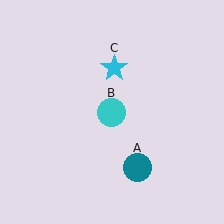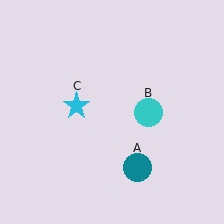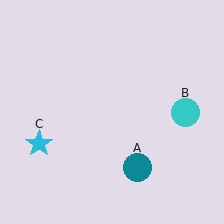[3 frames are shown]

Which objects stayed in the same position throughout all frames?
Teal circle (object A) remained stationary.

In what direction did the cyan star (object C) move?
The cyan star (object C) moved down and to the left.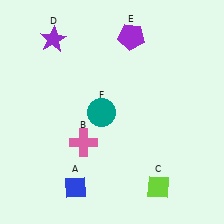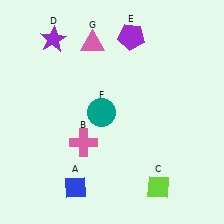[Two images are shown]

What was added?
A pink triangle (G) was added in Image 2.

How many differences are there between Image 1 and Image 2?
There is 1 difference between the two images.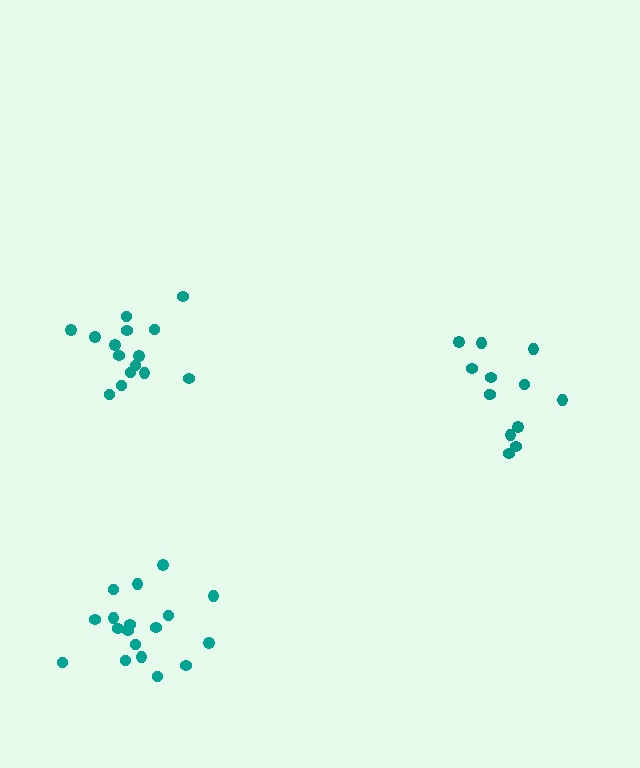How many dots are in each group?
Group 1: 18 dots, Group 2: 15 dots, Group 3: 13 dots (46 total).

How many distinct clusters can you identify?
There are 3 distinct clusters.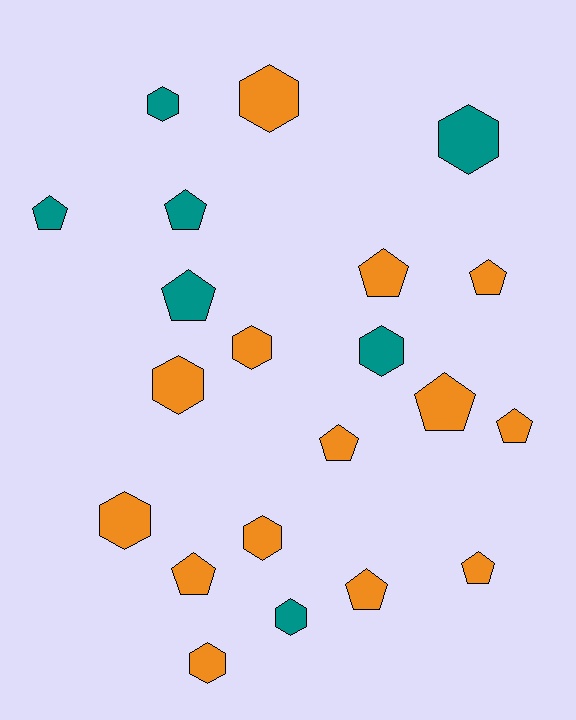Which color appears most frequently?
Orange, with 14 objects.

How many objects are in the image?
There are 21 objects.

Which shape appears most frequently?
Pentagon, with 11 objects.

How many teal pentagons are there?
There are 3 teal pentagons.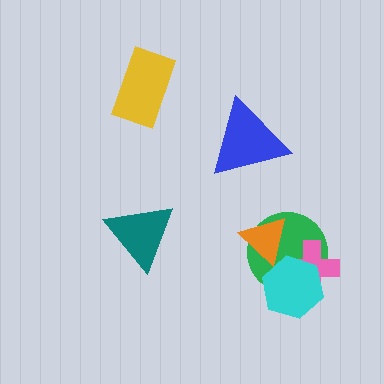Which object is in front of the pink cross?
The cyan hexagon is in front of the pink cross.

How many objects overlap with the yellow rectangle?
0 objects overlap with the yellow rectangle.